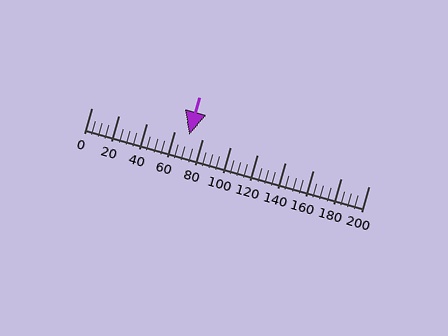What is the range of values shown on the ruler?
The ruler shows values from 0 to 200.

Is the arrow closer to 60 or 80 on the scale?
The arrow is closer to 80.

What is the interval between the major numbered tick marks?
The major tick marks are spaced 20 units apart.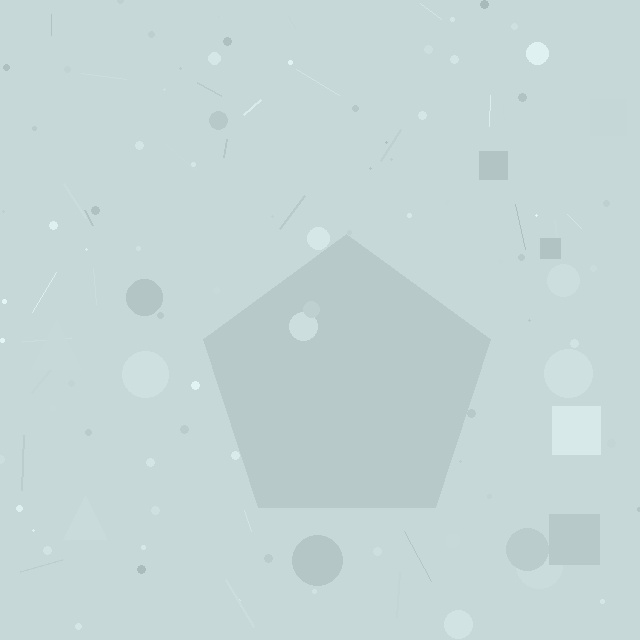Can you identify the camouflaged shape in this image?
The camouflaged shape is a pentagon.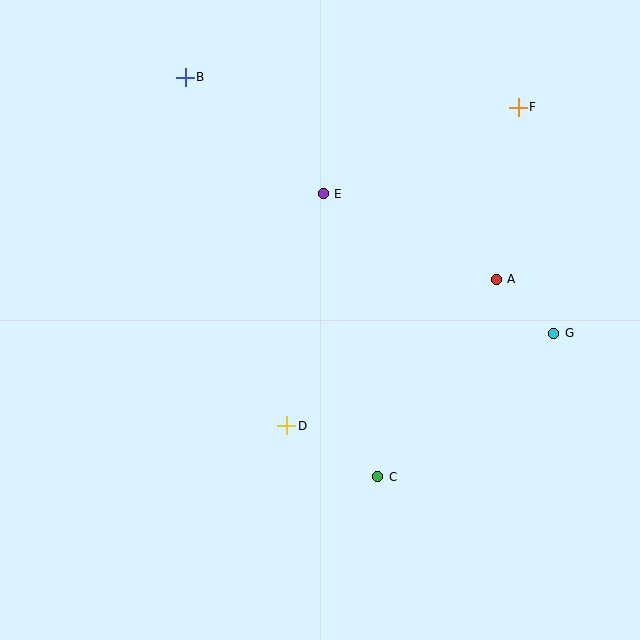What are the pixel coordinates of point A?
Point A is at (496, 279).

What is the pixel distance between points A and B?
The distance between A and B is 371 pixels.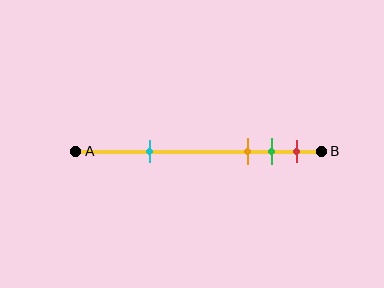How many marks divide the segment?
There are 4 marks dividing the segment.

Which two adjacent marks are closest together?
The green and red marks are the closest adjacent pair.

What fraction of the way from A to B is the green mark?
The green mark is approximately 80% (0.8) of the way from A to B.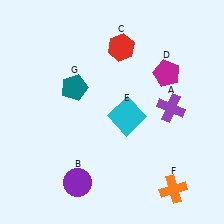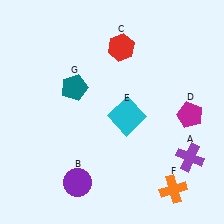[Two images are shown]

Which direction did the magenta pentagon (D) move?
The magenta pentagon (D) moved down.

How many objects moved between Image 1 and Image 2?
2 objects moved between the two images.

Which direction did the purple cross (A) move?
The purple cross (A) moved down.